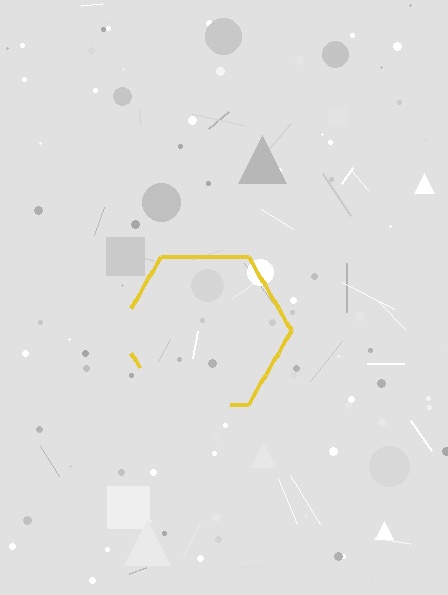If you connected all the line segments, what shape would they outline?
They would outline a hexagon.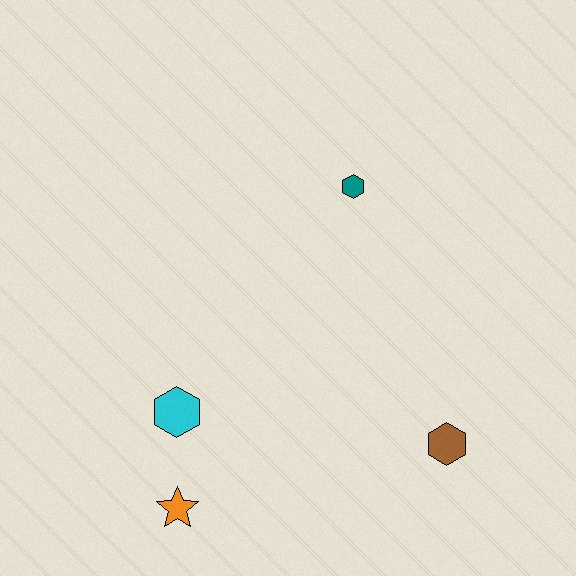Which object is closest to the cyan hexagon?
The orange star is closest to the cyan hexagon.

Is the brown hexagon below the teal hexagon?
Yes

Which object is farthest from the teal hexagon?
The orange star is farthest from the teal hexagon.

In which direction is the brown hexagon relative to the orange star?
The brown hexagon is to the right of the orange star.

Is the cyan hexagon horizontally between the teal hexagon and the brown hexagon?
No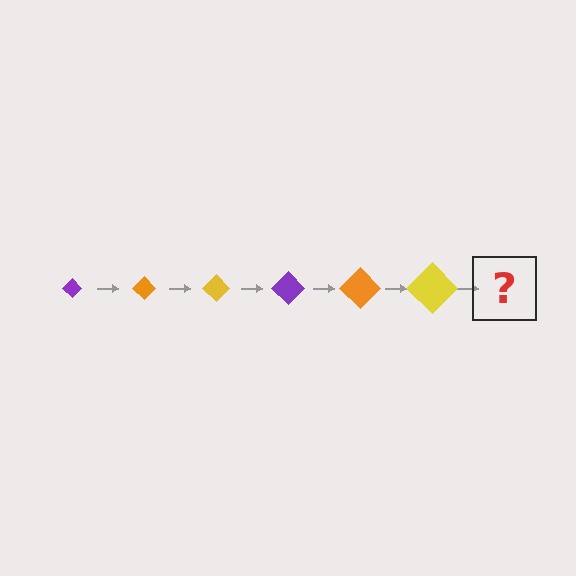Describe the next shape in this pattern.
It should be a purple diamond, larger than the previous one.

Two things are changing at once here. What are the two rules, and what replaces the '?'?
The two rules are that the diamond grows larger each step and the color cycles through purple, orange, and yellow. The '?' should be a purple diamond, larger than the previous one.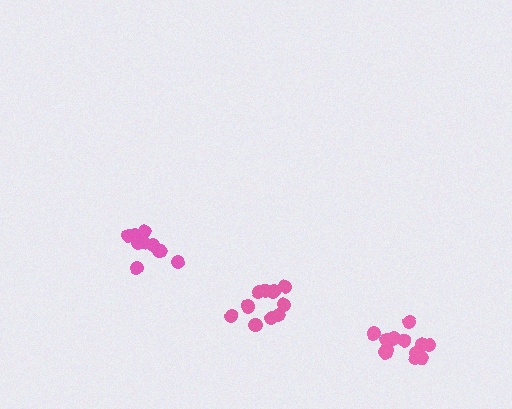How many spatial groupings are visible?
There are 3 spatial groupings.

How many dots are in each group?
Group 1: 12 dots, Group 2: 9 dots, Group 3: 10 dots (31 total).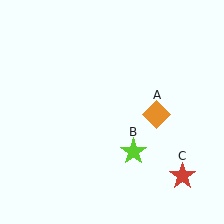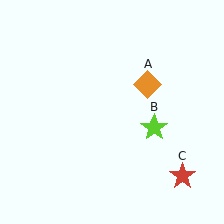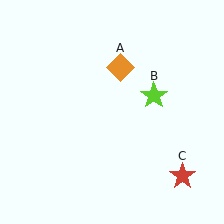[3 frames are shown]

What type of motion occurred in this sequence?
The orange diamond (object A), lime star (object B) rotated counterclockwise around the center of the scene.